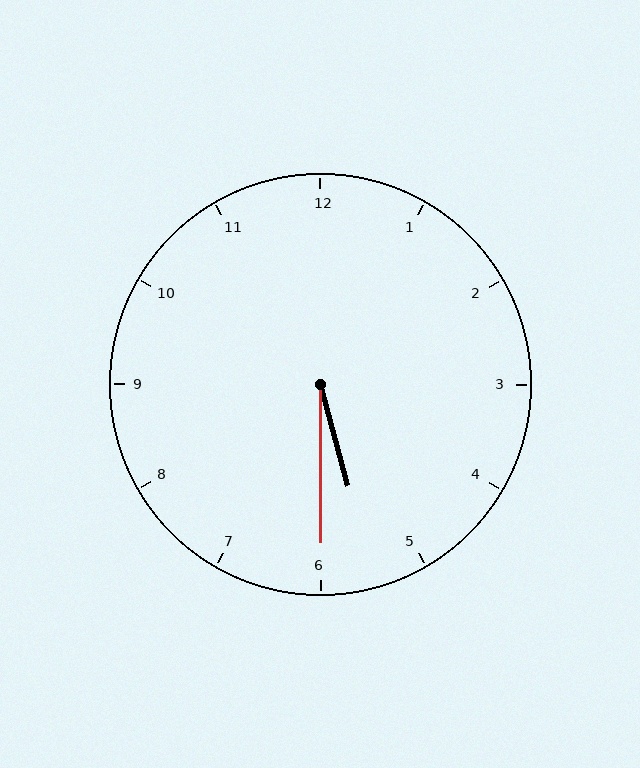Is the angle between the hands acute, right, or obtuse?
It is acute.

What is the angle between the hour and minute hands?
Approximately 15 degrees.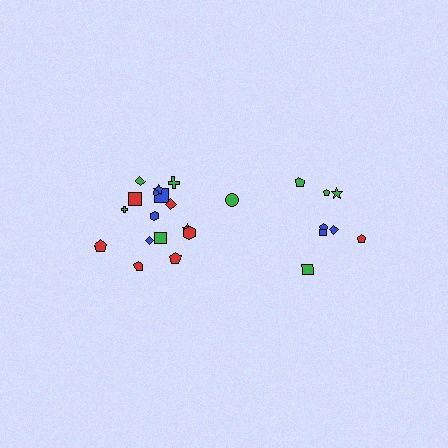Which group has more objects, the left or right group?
The left group.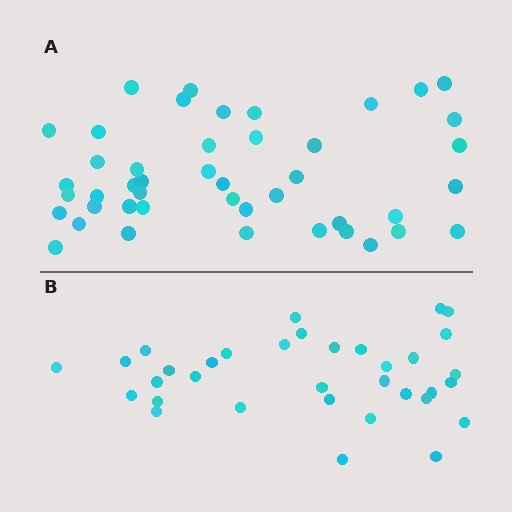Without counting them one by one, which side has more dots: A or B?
Region A (the top region) has more dots.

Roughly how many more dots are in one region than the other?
Region A has roughly 12 or so more dots than region B.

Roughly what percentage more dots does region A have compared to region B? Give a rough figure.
About 30% more.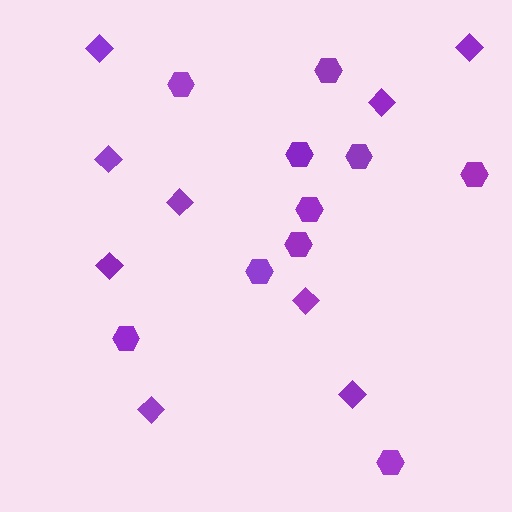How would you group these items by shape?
There are 2 groups: one group of diamonds (9) and one group of hexagons (10).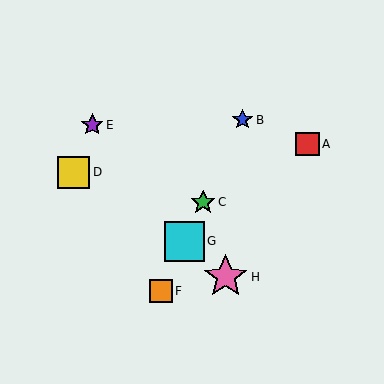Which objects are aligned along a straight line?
Objects B, C, F, G are aligned along a straight line.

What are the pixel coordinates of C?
Object C is at (203, 202).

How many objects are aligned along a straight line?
4 objects (B, C, F, G) are aligned along a straight line.